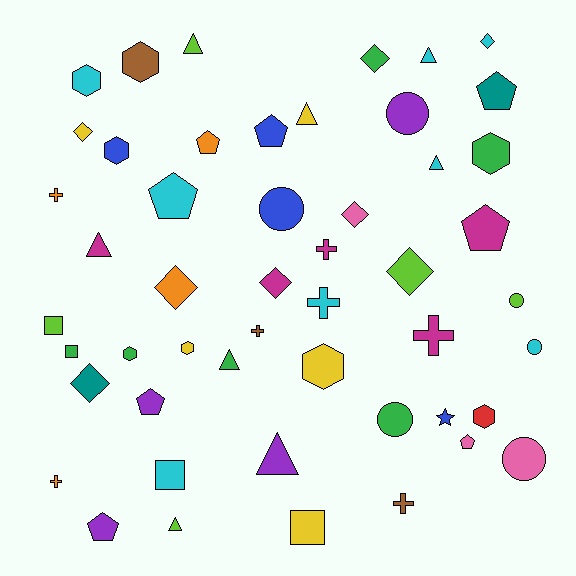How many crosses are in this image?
There are 7 crosses.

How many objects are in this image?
There are 50 objects.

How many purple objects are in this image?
There are 4 purple objects.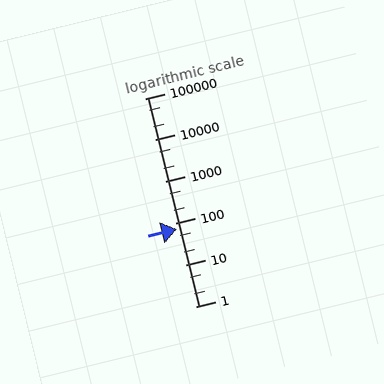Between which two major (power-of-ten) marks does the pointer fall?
The pointer is between 10 and 100.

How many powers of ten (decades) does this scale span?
The scale spans 5 decades, from 1 to 100000.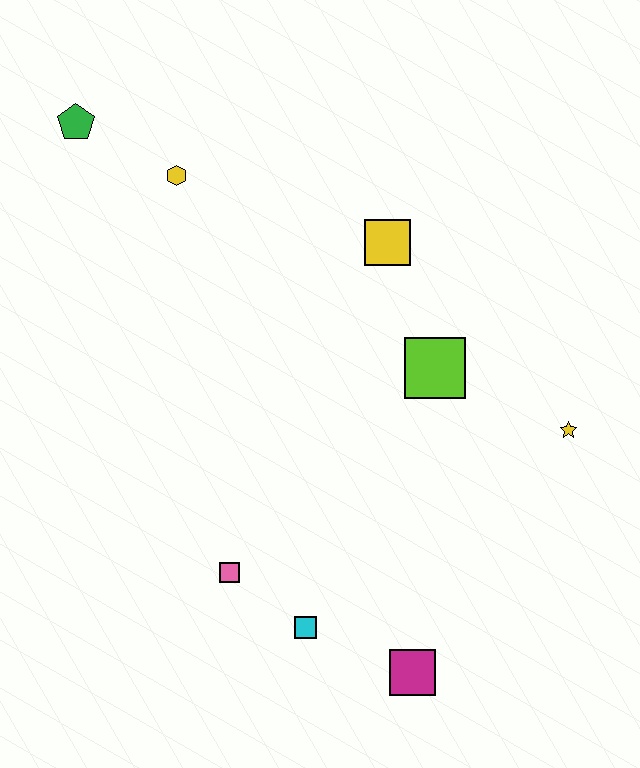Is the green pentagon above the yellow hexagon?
Yes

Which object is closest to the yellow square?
The lime square is closest to the yellow square.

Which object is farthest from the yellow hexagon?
The magenta square is farthest from the yellow hexagon.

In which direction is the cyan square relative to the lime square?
The cyan square is below the lime square.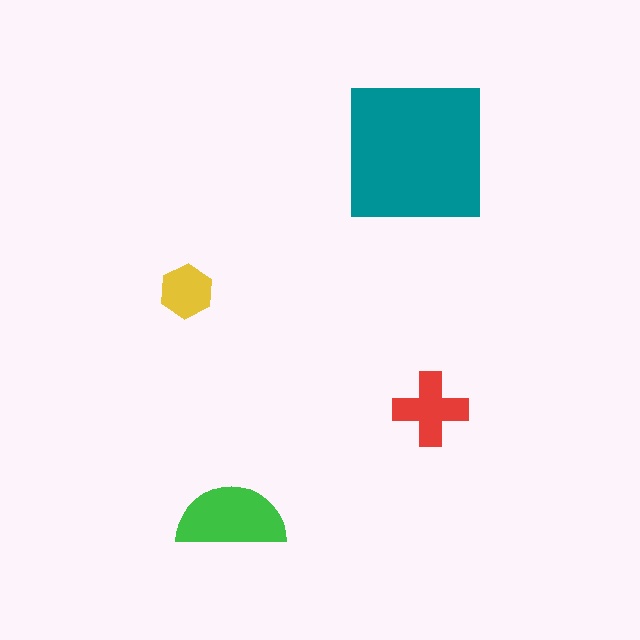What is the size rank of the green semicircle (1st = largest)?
2nd.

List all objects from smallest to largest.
The yellow hexagon, the red cross, the green semicircle, the teal square.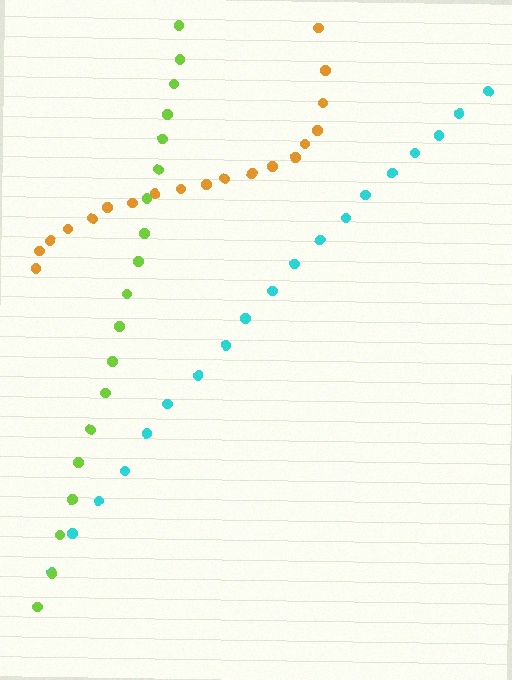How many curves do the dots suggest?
There are 3 distinct paths.